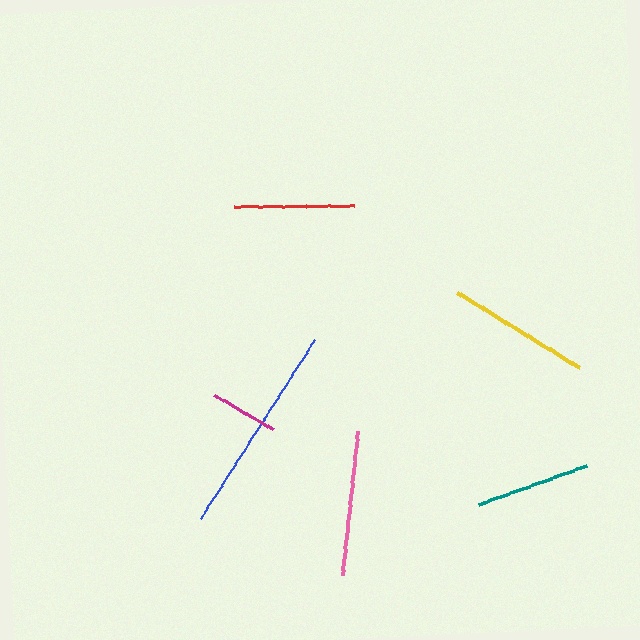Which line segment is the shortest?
The magenta line is the shortest at approximately 68 pixels.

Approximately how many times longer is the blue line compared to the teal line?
The blue line is approximately 1.8 times the length of the teal line.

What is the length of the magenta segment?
The magenta segment is approximately 68 pixels long.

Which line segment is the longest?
The blue line is the longest at approximately 212 pixels.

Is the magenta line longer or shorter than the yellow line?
The yellow line is longer than the magenta line.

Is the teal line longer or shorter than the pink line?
The pink line is longer than the teal line.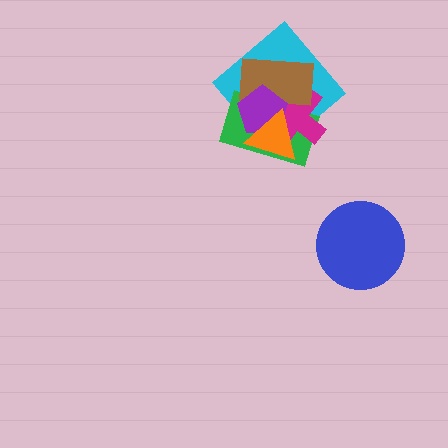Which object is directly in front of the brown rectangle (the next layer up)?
The purple pentagon is directly in front of the brown rectangle.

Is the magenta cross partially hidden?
Yes, it is partially covered by another shape.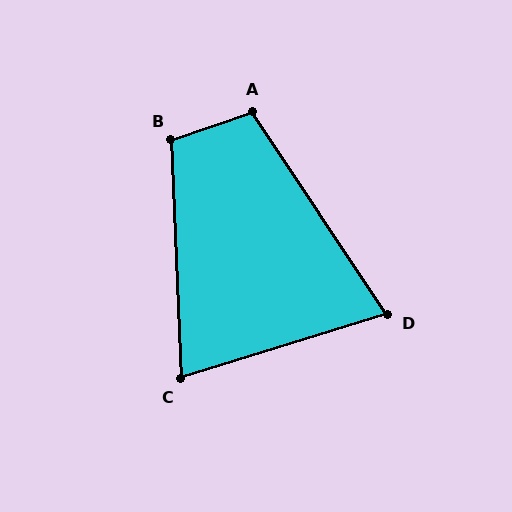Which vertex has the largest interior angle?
B, at approximately 107 degrees.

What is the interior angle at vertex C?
Approximately 75 degrees (acute).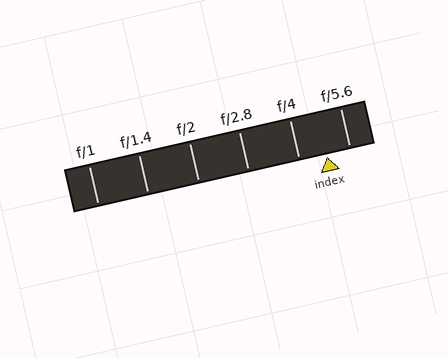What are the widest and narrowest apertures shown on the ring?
The widest aperture shown is f/1 and the narrowest is f/5.6.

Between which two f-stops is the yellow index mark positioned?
The index mark is between f/4 and f/5.6.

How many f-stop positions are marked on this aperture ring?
There are 6 f-stop positions marked.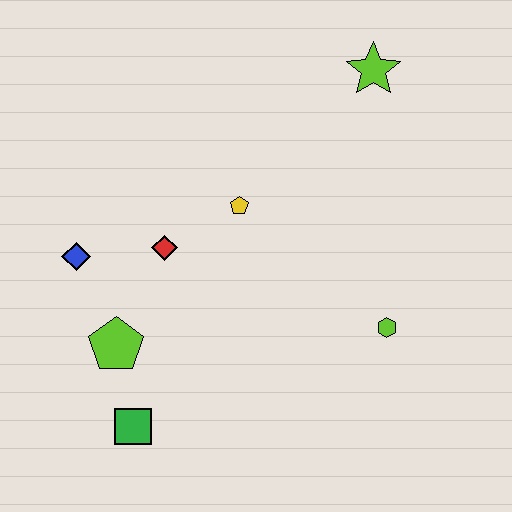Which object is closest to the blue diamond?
The red diamond is closest to the blue diamond.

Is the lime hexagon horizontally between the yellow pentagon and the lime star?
No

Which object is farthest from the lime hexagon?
The blue diamond is farthest from the lime hexagon.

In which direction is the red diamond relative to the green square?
The red diamond is above the green square.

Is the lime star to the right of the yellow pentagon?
Yes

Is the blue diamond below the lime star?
Yes